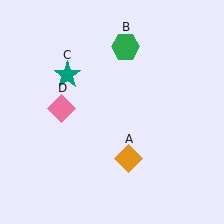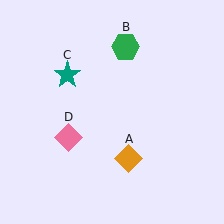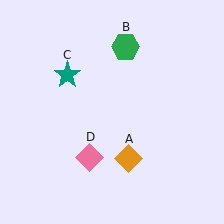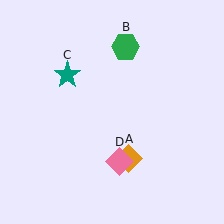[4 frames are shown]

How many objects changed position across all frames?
1 object changed position: pink diamond (object D).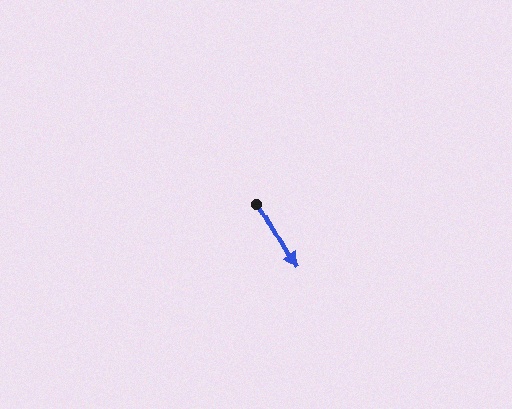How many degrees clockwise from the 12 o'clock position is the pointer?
Approximately 149 degrees.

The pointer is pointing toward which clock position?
Roughly 5 o'clock.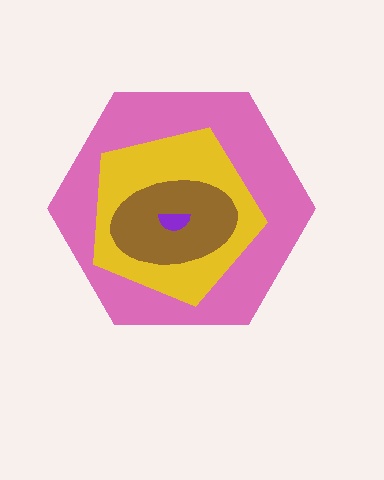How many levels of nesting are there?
4.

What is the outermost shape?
The pink hexagon.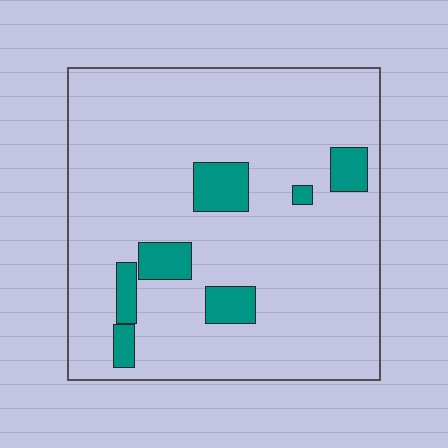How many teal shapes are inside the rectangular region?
7.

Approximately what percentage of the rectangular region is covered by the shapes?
Approximately 10%.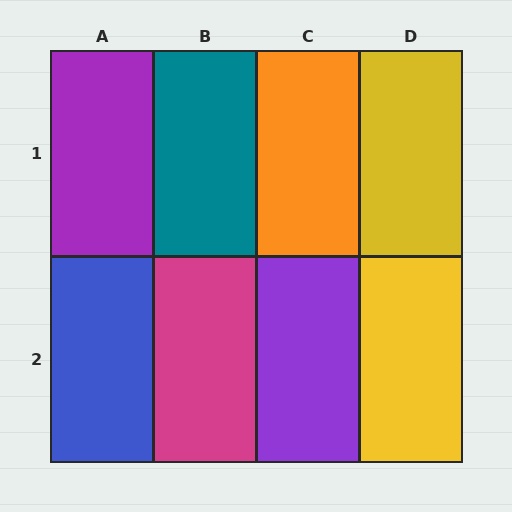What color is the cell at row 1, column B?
Teal.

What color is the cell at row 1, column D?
Yellow.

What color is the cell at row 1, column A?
Purple.